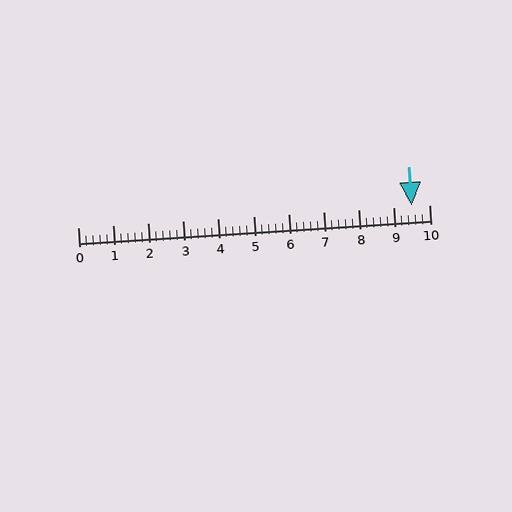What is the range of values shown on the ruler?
The ruler shows values from 0 to 10.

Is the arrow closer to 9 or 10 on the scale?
The arrow is closer to 10.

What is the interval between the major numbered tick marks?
The major tick marks are spaced 1 units apart.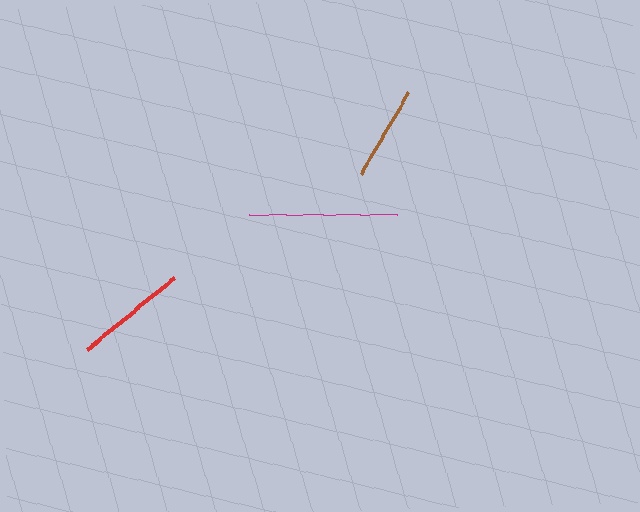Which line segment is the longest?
The magenta line is the longest at approximately 148 pixels.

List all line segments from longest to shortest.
From longest to shortest: magenta, red, brown.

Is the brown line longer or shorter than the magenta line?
The magenta line is longer than the brown line.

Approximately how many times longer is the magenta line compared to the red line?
The magenta line is approximately 1.3 times the length of the red line.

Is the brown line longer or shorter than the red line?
The red line is longer than the brown line.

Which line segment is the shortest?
The brown line is the shortest at approximately 95 pixels.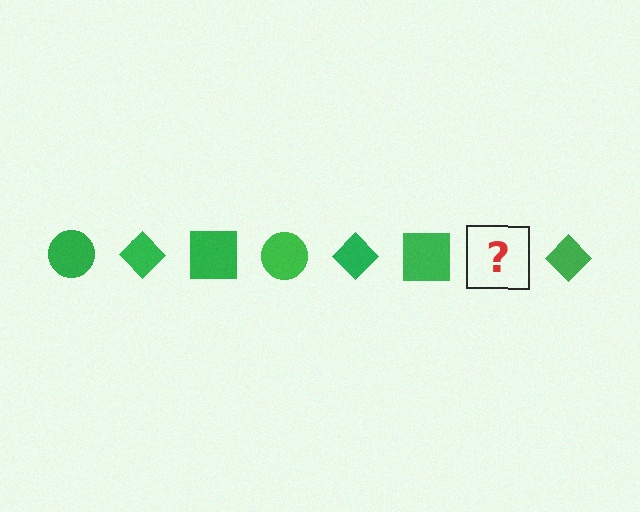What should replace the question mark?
The question mark should be replaced with a green circle.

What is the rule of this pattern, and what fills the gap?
The rule is that the pattern cycles through circle, diamond, square shapes in green. The gap should be filled with a green circle.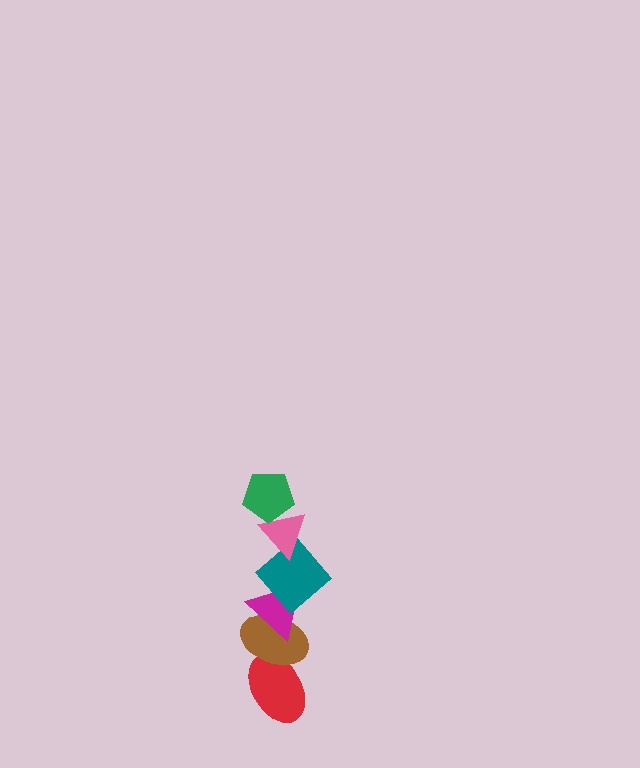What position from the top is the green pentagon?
The green pentagon is 1st from the top.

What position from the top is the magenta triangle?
The magenta triangle is 4th from the top.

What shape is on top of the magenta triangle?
The teal diamond is on top of the magenta triangle.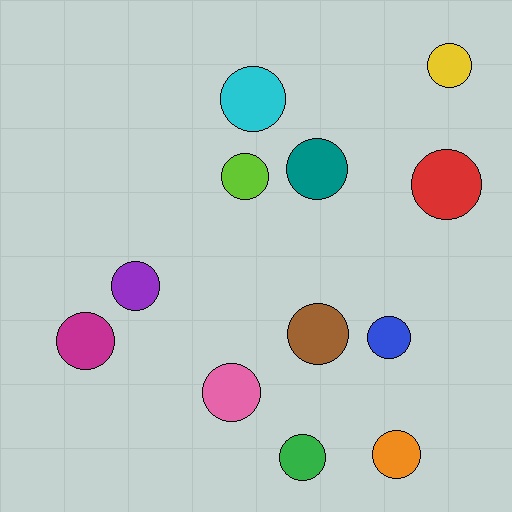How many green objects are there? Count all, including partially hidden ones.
There is 1 green object.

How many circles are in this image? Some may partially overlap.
There are 12 circles.